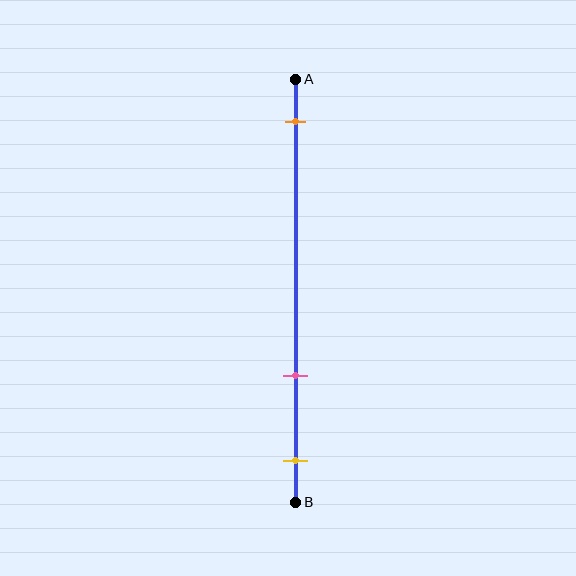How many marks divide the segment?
There are 3 marks dividing the segment.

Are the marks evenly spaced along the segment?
No, the marks are not evenly spaced.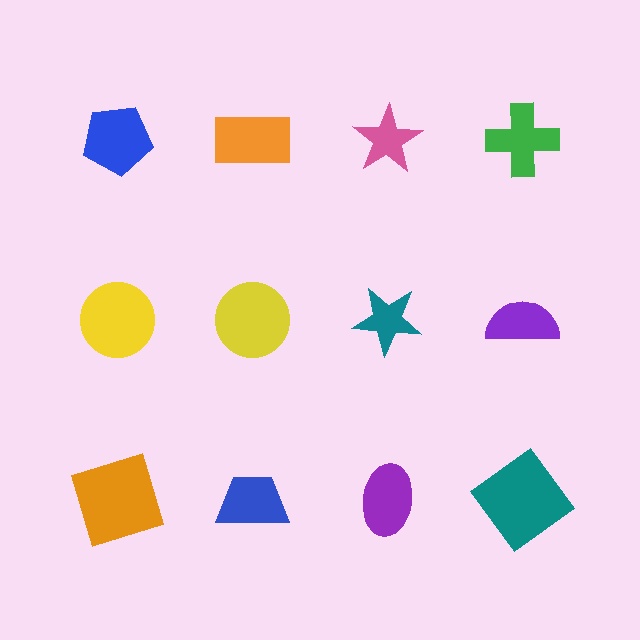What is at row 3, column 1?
An orange square.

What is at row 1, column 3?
A pink star.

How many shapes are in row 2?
4 shapes.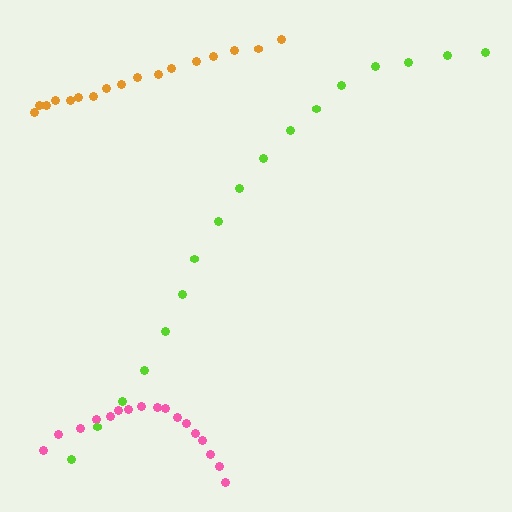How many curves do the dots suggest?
There are 3 distinct paths.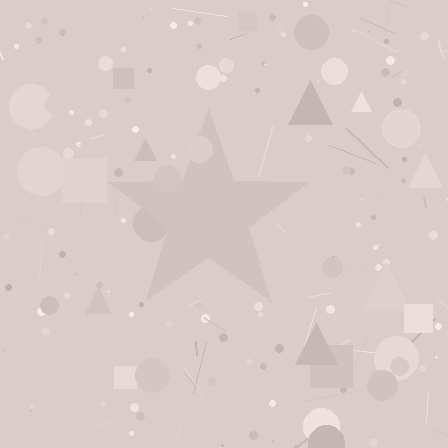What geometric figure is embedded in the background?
A star is embedded in the background.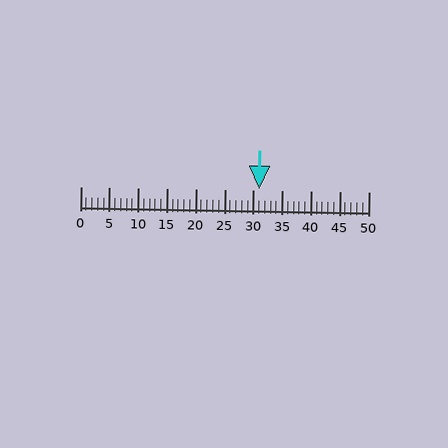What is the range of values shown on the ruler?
The ruler shows values from 0 to 50.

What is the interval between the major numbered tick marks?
The major tick marks are spaced 5 units apart.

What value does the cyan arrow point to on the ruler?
The cyan arrow points to approximately 31.